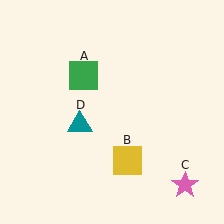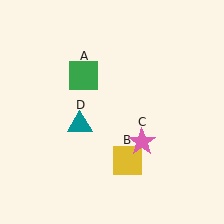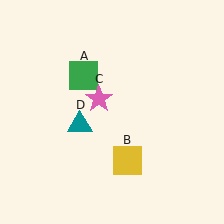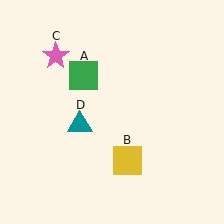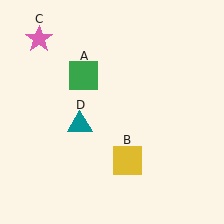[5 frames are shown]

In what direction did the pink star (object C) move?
The pink star (object C) moved up and to the left.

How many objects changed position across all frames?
1 object changed position: pink star (object C).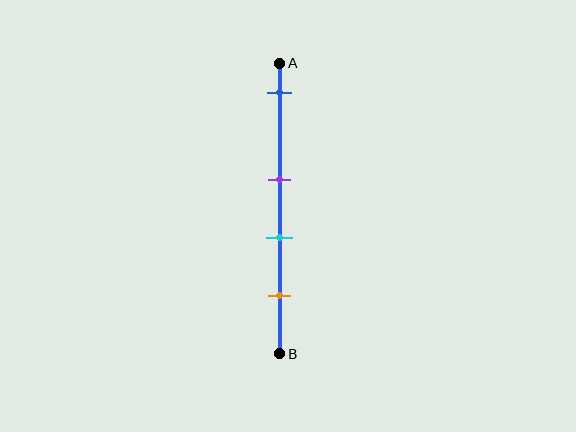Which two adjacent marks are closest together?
The purple and cyan marks are the closest adjacent pair.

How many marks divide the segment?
There are 4 marks dividing the segment.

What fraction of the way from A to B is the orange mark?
The orange mark is approximately 80% (0.8) of the way from A to B.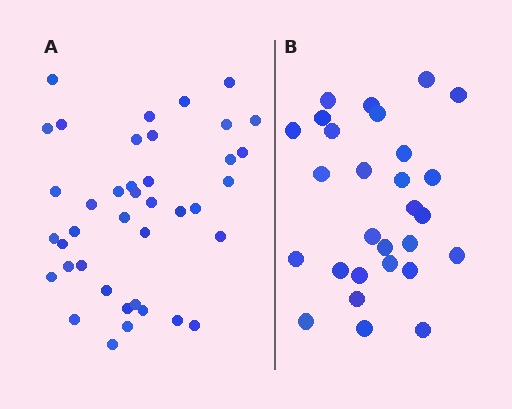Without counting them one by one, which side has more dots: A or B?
Region A (the left region) has more dots.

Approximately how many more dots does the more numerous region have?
Region A has roughly 12 or so more dots than region B.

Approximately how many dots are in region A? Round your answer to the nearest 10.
About 40 dots.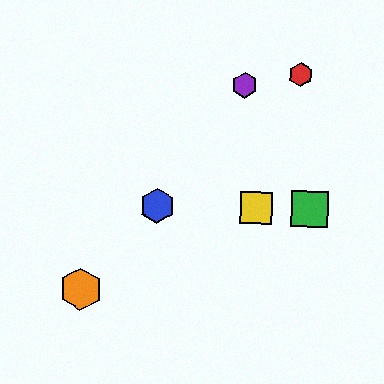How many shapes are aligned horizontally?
3 shapes (the blue hexagon, the green square, the yellow square) are aligned horizontally.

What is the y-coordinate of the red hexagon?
The red hexagon is at y≈74.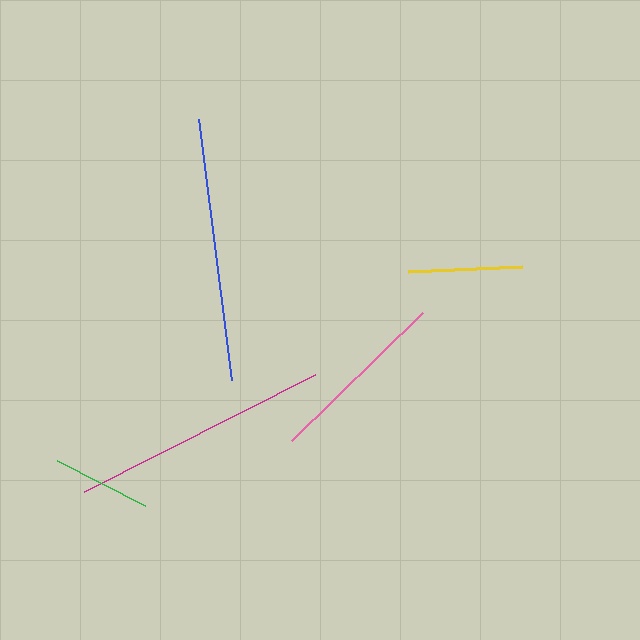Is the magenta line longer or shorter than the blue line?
The blue line is longer than the magenta line.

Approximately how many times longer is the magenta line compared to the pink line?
The magenta line is approximately 1.4 times the length of the pink line.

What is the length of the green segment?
The green segment is approximately 98 pixels long.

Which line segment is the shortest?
The green line is the shortest at approximately 98 pixels.